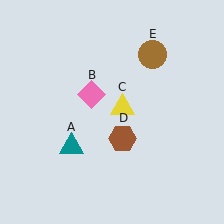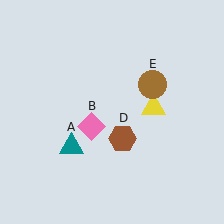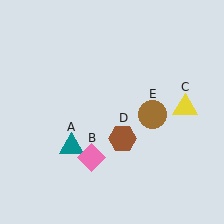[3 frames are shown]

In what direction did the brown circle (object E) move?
The brown circle (object E) moved down.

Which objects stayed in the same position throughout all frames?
Teal triangle (object A) and brown hexagon (object D) remained stationary.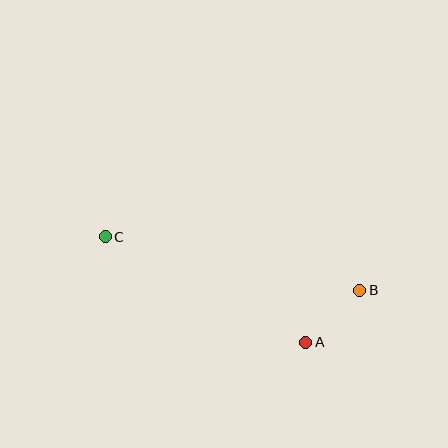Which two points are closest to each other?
Points A and B are closest to each other.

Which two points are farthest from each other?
Points B and C are farthest from each other.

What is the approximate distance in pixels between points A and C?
The distance between A and C is approximately 227 pixels.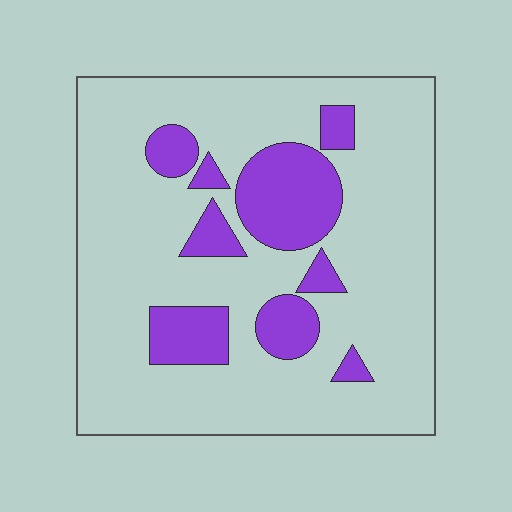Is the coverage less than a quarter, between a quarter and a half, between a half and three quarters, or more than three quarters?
Less than a quarter.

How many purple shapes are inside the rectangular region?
9.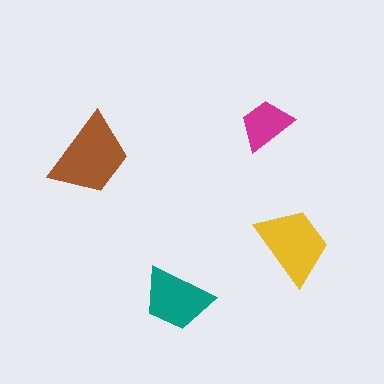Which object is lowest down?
The teal trapezoid is bottommost.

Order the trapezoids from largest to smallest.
the brown one, the yellow one, the teal one, the magenta one.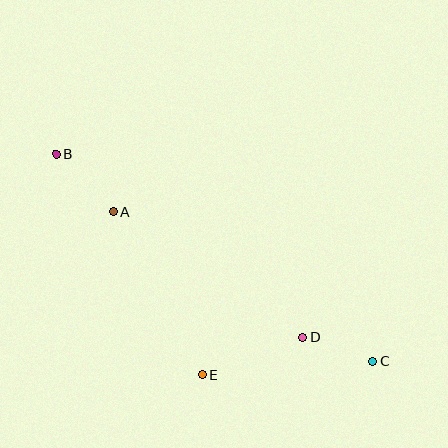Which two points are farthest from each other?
Points B and C are farthest from each other.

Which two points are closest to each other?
Points C and D are closest to each other.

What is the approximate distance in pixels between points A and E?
The distance between A and E is approximately 185 pixels.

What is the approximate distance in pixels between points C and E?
The distance between C and E is approximately 171 pixels.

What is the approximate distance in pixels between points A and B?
The distance between A and B is approximately 81 pixels.